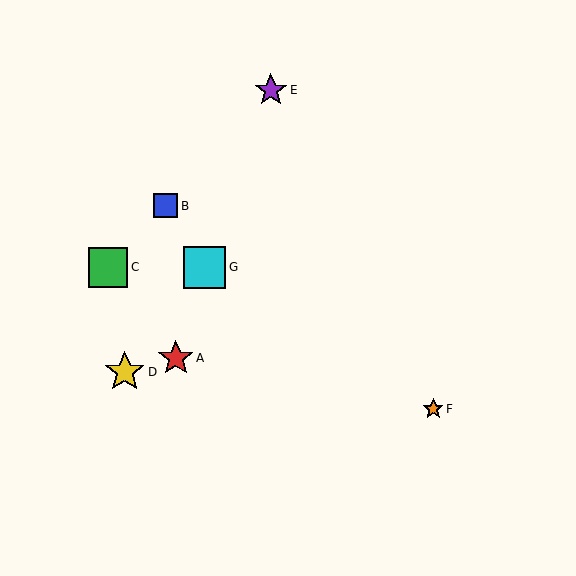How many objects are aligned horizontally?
2 objects (C, G) are aligned horizontally.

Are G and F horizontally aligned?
No, G is at y≈267 and F is at y≈409.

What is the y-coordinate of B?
Object B is at y≈206.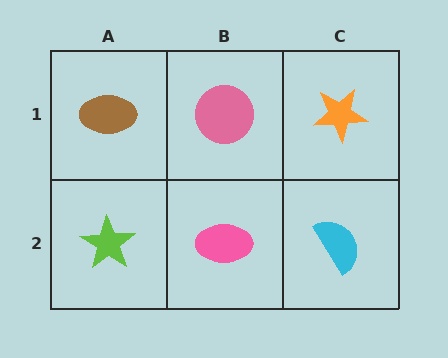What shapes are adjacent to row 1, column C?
A cyan semicircle (row 2, column C), a pink circle (row 1, column B).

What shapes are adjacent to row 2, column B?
A pink circle (row 1, column B), a lime star (row 2, column A), a cyan semicircle (row 2, column C).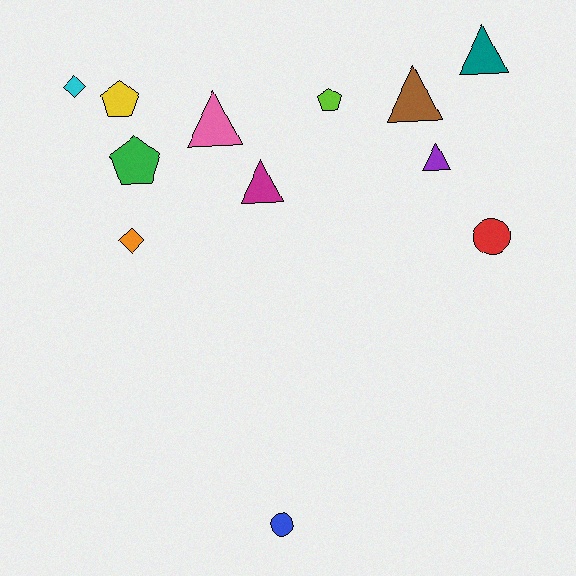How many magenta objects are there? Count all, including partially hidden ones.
There is 1 magenta object.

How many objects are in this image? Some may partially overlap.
There are 12 objects.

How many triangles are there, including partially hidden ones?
There are 5 triangles.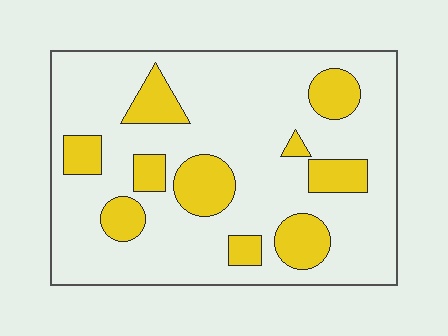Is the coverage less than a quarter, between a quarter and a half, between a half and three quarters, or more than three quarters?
Less than a quarter.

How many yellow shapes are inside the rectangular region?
10.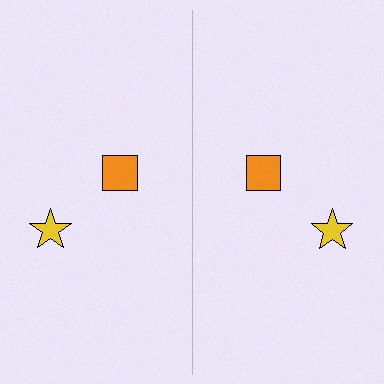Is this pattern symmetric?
Yes, this pattern has bilateral (reflection) symmetry.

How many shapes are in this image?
There are 4 shapes in this image.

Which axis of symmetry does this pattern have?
The pattern has a vertical axis of symmetry running through the center of the image.